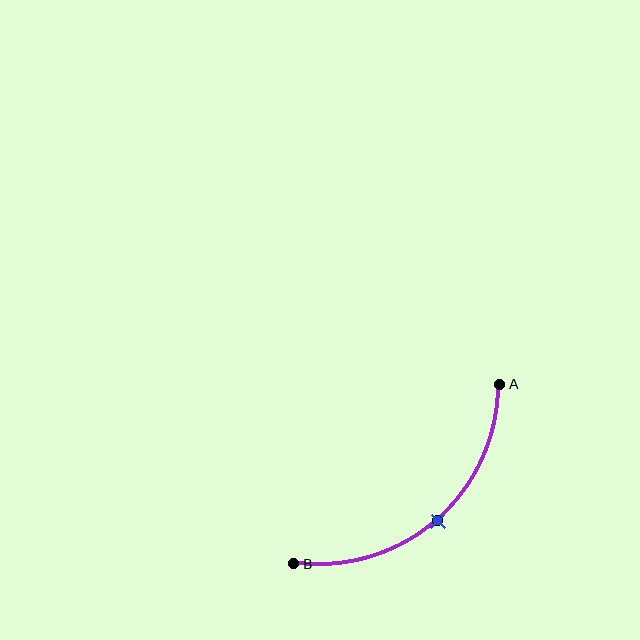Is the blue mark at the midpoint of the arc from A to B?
Yes. The blue mark lies on the arc at equal arc-length from both A and B — it is the arc midpoint.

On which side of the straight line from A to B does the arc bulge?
The arc bulges below and to the right of the straight line connecting A and B.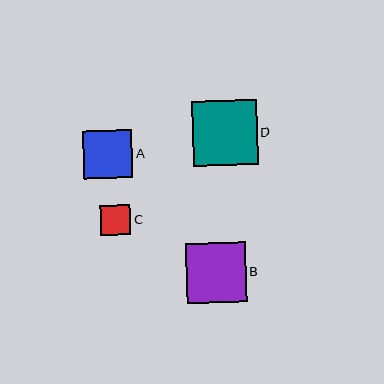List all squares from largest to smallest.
From largest to smallest: D, B, A, C.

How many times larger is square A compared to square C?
Square A is approximately 1.6 times the size of square C.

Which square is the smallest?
Square C is the smallest with a size of approximately 30 pixels.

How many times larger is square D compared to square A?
Square D is approximately 1.3 times the size of square A.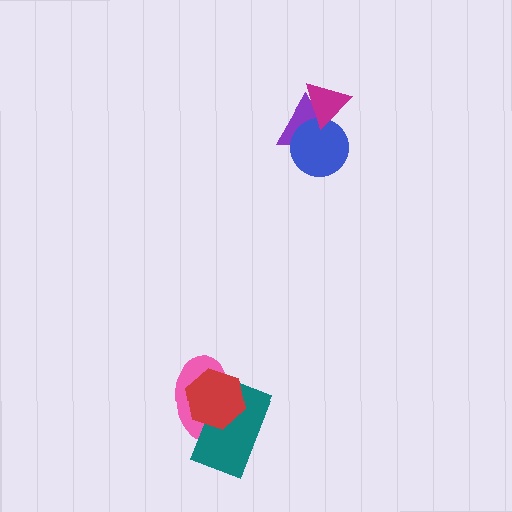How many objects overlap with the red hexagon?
2 objects overlap with the red hexagon.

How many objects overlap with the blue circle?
2 objects overlap with the blue circle.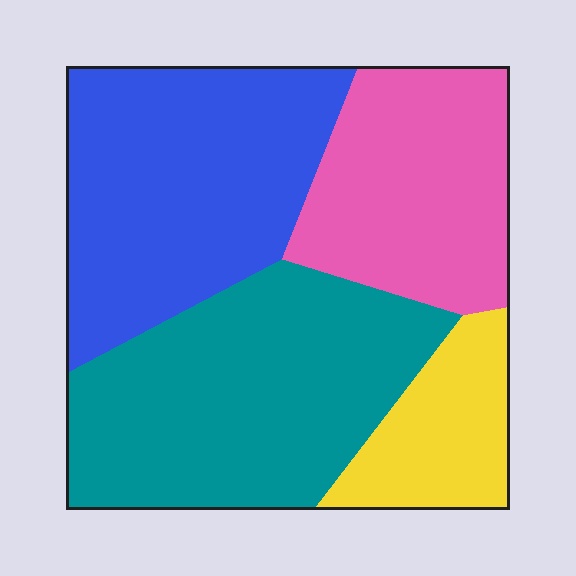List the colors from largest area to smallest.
From largest to smallest: teal, blue, pink, yellow.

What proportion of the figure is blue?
Blue takes up between a sixth and a third of the figure.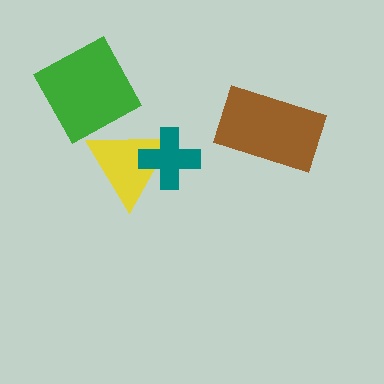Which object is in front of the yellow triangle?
The teal cross is in front of the yellow triangle.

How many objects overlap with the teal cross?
1 object overlaps with the teal cross.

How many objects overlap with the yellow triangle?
1 object overlaps with the yellow triangle.